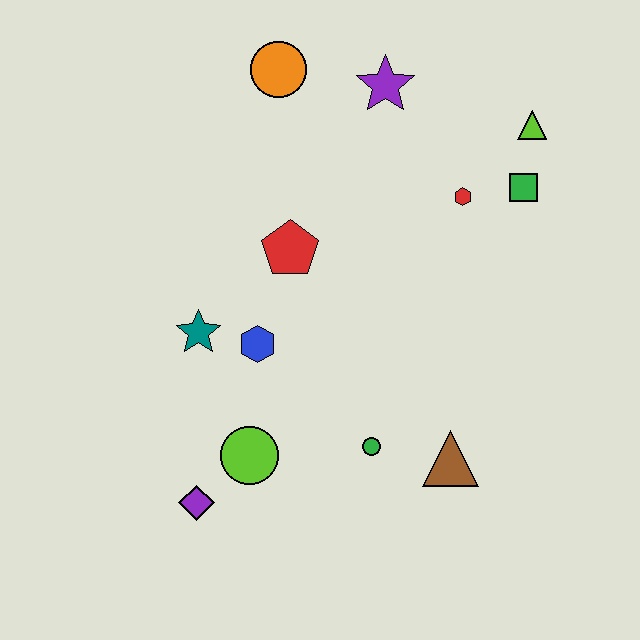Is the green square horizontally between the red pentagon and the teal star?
No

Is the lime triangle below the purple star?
Yes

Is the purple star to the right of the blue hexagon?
Yes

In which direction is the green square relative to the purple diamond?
The green square is to the right of the purple diamond.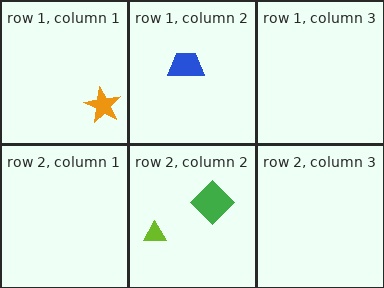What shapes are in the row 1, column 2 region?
The blue trapezoid.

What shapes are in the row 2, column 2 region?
The lime triangle, the green diamond.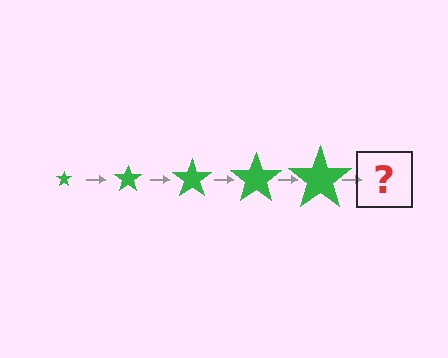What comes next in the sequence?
The next element should be a green star, larger than the previous one.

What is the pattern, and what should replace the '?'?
The pattern is that the star gets progressively larger each step. The '?' should be a green star, larger than the previous one.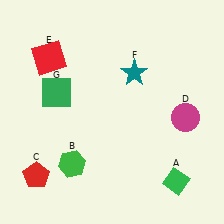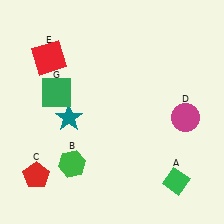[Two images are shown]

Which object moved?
The teal star (F) moved left.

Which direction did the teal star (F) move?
The teal star (F) moved left.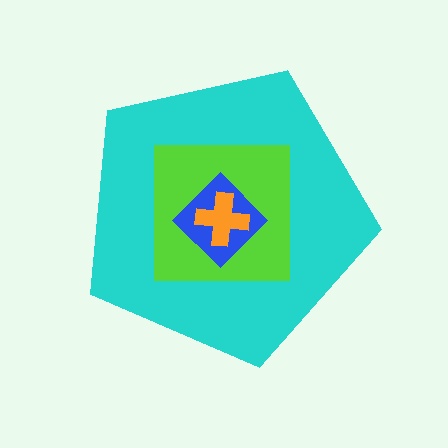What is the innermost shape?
The orange cross.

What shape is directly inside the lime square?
The blue diamond.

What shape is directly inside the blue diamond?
The orange cross.